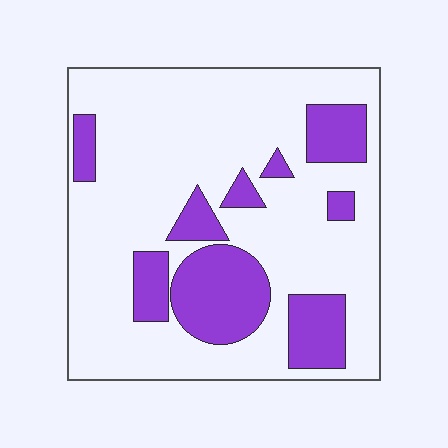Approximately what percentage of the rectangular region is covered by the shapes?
Approximately 25%.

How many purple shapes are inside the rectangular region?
9.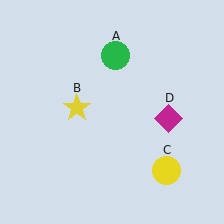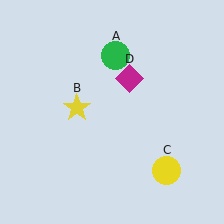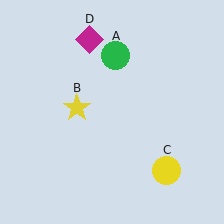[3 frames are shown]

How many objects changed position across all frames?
1 object changed position: magenta diamond (object D).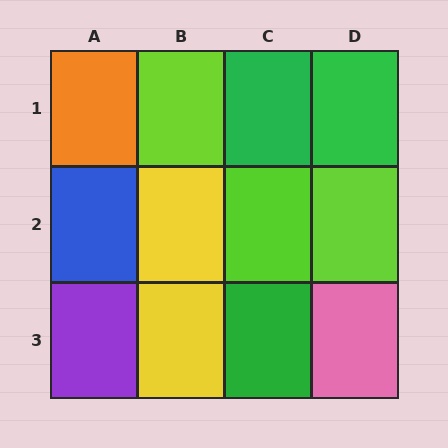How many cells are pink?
1 cell is pink.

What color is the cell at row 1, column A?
Orange.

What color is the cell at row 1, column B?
Lime.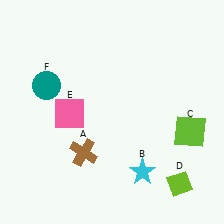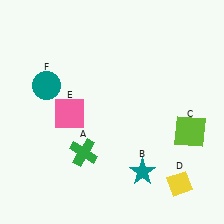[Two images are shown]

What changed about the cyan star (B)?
In Image 1, B is cyan. In Image 2, it changed to teal.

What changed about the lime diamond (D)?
In Image 1, D is lime. In Image 2, it changed to yellow.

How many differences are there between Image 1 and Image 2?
There are 3 differences between the two images.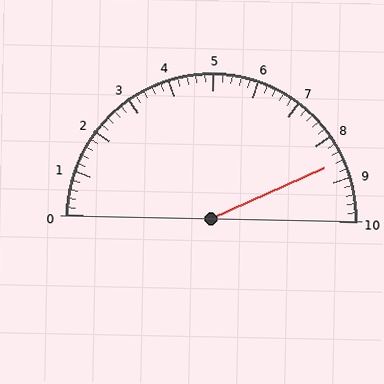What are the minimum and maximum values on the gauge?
The gauge ranges from 0 to 10.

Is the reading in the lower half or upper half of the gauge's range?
The reading is in the upper half of the range (0 to 10).